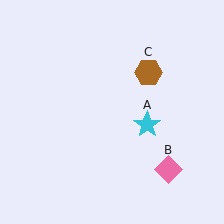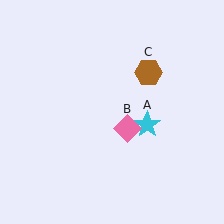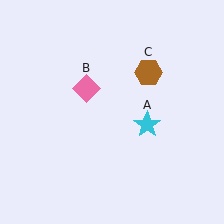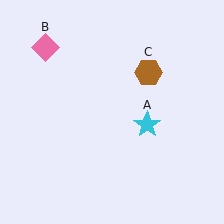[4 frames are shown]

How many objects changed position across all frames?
1 object changed position: pink diamond (object B).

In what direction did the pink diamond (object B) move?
The pink diamond (object B) moved up and to the left.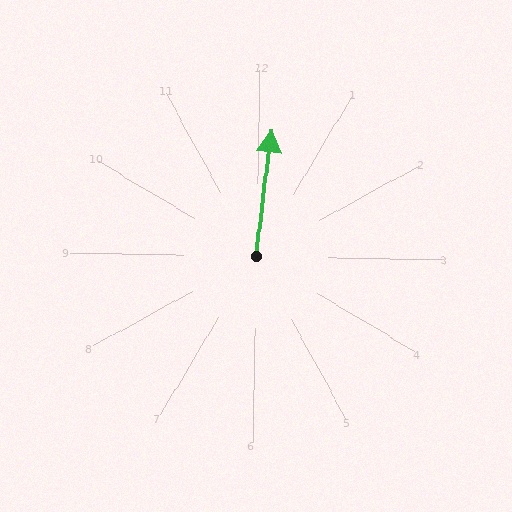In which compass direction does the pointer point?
North.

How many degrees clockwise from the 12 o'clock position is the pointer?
Approximately 6 degrees.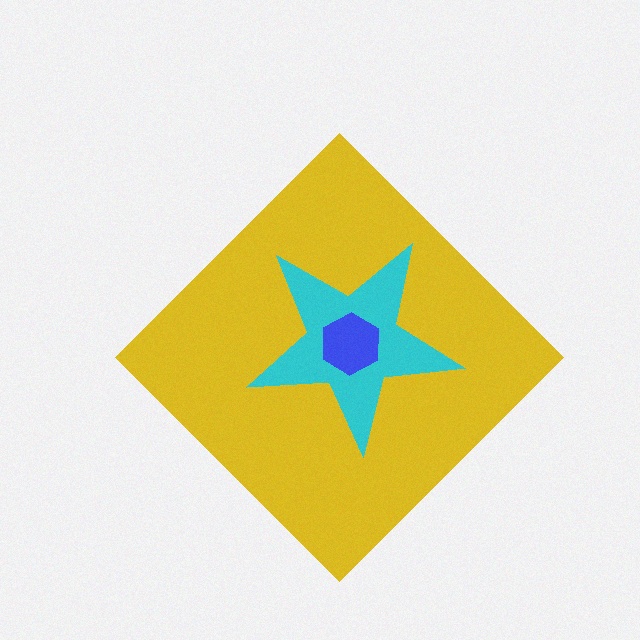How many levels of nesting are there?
3.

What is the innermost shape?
The blue hexagon.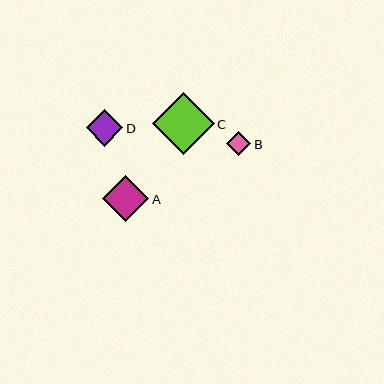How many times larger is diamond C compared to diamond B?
Diamond C is approximately 2.5 times the size of diamond B.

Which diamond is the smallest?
Diamond B is the smallest with a size of approximately 25 pixels.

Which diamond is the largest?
Diamond C is the largest with a size of approximately 62 pixels.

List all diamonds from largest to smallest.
From largest to smallest: C, A, D, B.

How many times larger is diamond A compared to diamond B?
Diamond A is approximately 1.9 times the size of diamond B.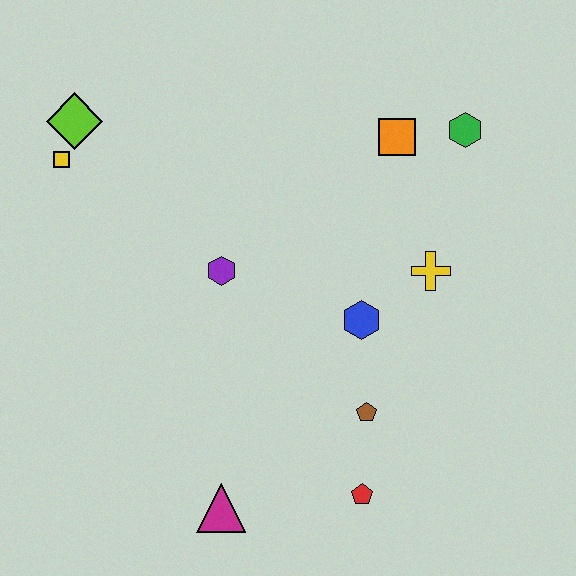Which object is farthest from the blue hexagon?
The lime diamond is farthest from the blue hexagon.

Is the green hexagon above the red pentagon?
Yes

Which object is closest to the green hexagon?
The orange square is closest to the green hexagon.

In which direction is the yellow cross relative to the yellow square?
The yellow cross is to the right of the yellow square.